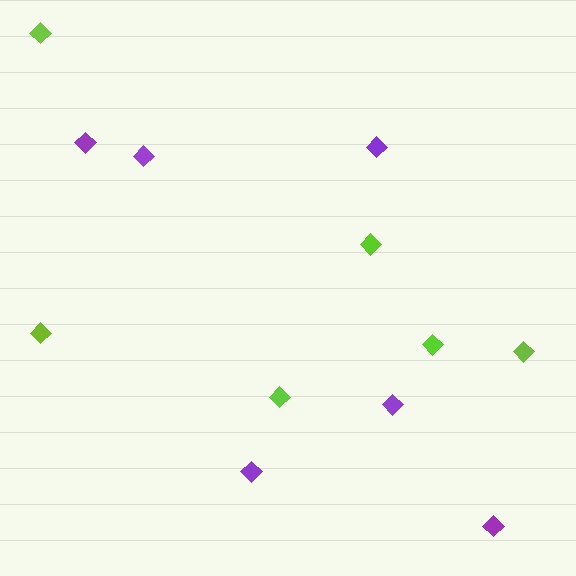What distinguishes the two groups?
There are 2 groups: one group of purple diamonds (6) and one group of lime diamonds (6).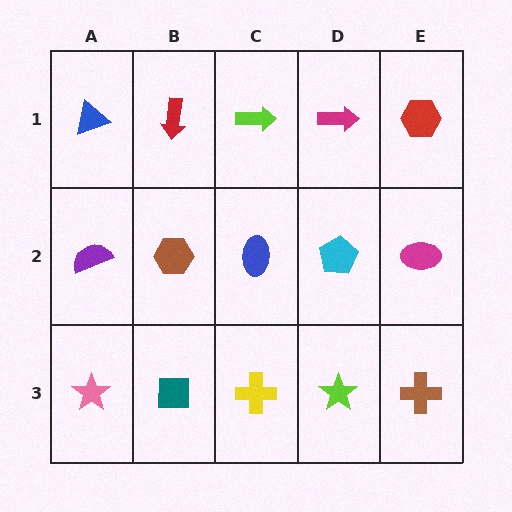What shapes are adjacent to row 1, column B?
A brown hexagon (row 2, column B), a blue triangle (row 1, column A), a lime arrow (row 1, column C).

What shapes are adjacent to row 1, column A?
A purple semicircle (row 2, column A), a red arrow (row 1, column B).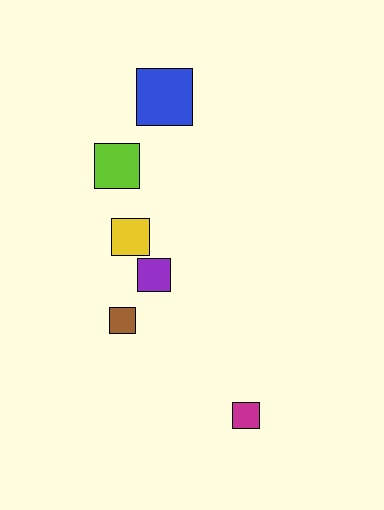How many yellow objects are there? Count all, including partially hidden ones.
There is 1 yellow object.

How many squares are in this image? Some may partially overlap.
There are 6 squares.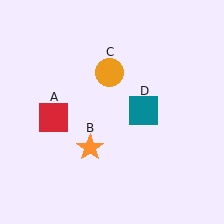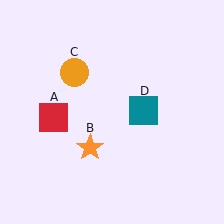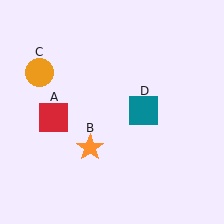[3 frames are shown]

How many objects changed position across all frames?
1 object changed position: orange circle (object C).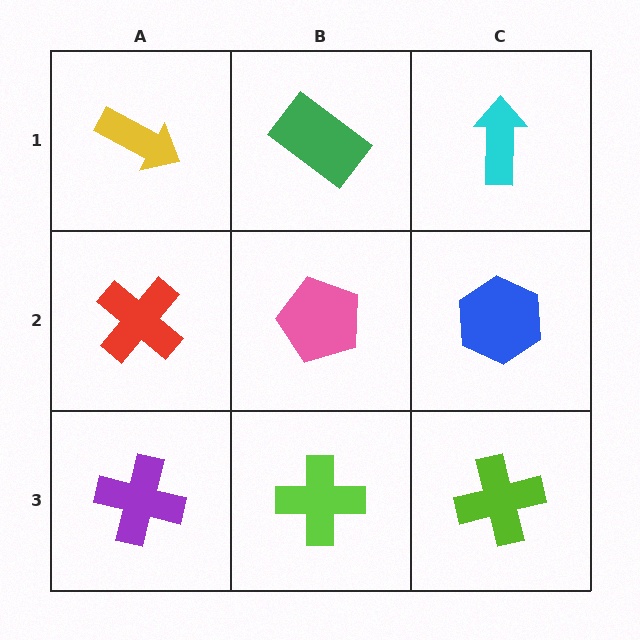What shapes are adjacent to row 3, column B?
A pink pentagon (row 2, column B), a purple cross (row 3, column A), a lime cross (row 3, column C).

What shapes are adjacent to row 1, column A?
A red cross (row 2, column A), a green rectangle (row 1, column B).